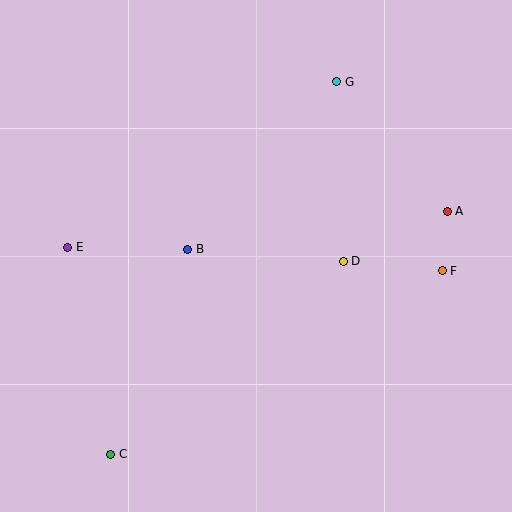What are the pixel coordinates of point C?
Point C is at (111, 454).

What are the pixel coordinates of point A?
Point A is at (447, 211).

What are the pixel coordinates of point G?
Point G is at (337, 82).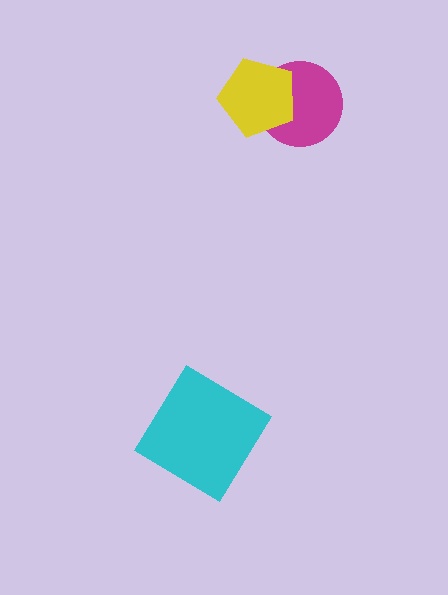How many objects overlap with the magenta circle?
1 object overlaps with the magenta circle.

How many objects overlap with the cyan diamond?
0 objects overlap with the cyan diamond.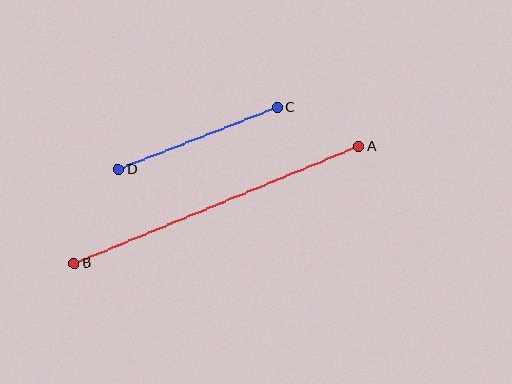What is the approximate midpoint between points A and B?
The midpoint is at approximately (216, 205) pixels.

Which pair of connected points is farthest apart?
Points A and B are farthest apart.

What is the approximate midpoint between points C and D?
The midpoint is at approximately (198, 139) pixels.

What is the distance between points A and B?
The distance is approximately 308 pixels.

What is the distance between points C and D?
The distance is approximately 171 pixels.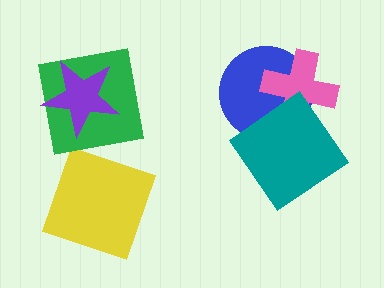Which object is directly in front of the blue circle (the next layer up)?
The pink cross is directly in front of the blue circle.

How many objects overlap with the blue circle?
2 objects overlap with the blue circle.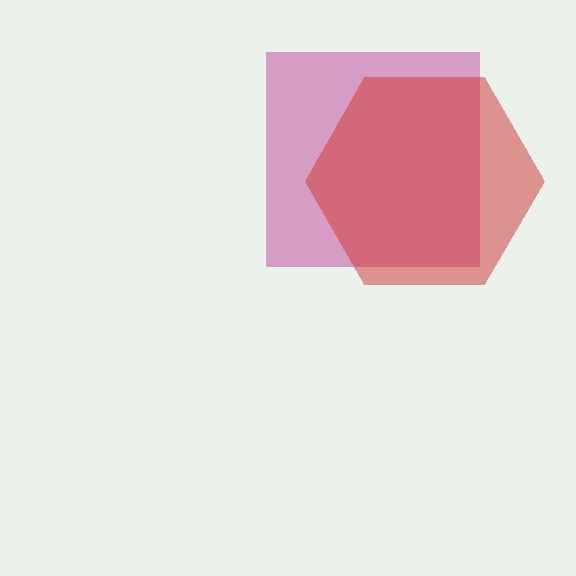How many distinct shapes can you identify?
There are 2 distinct shapes: a magenta square, a red hexagon.